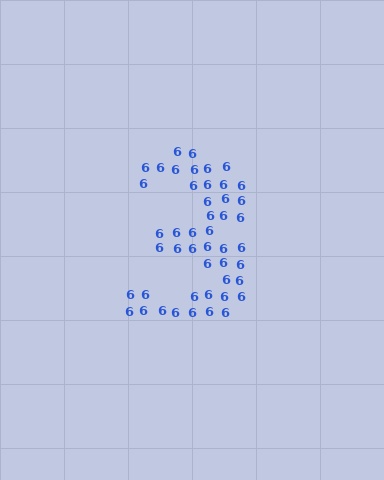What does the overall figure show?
The overall figure shows the digit 3.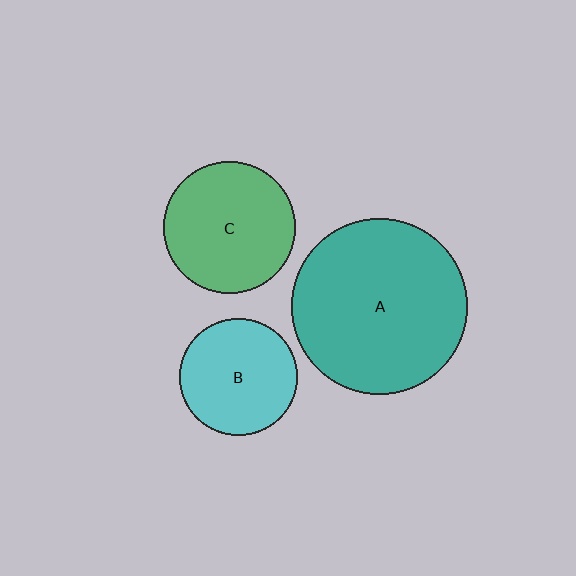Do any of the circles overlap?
No, none of the circles overlap.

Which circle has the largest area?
Circle A (teal).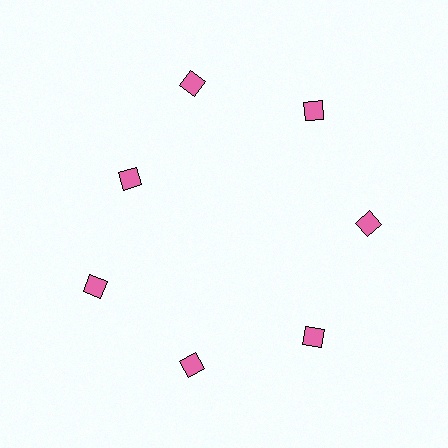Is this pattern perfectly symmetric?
No. The 7 pink diamonds are arranged in a ring, but one element near the 10 o'clock position is pulled inward toward the center, breaking the 7-fold rotational symmetry.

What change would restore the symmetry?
The symmetry would be restored by moving it outward, back onto the ring so that all 7 diamonds sit at equal angles and equal distance from the center.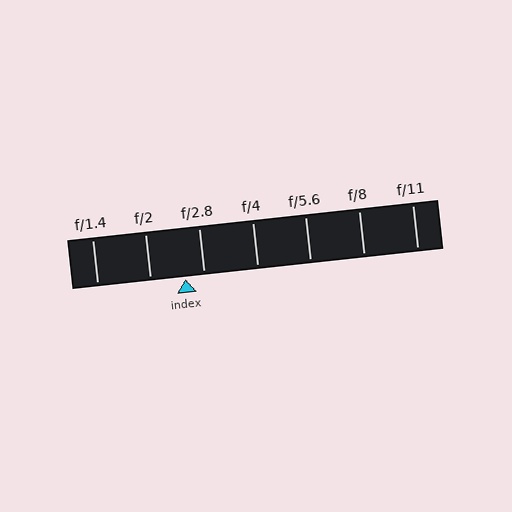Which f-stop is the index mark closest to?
The index mark is closest to f/2.8.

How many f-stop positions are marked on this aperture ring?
There are 7 f-stop positions marked.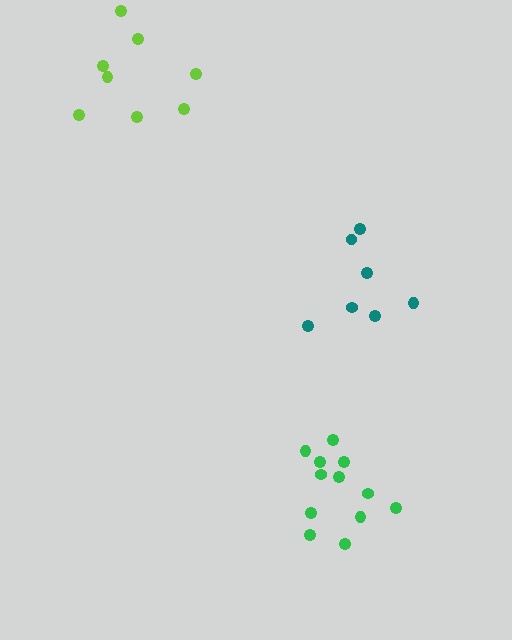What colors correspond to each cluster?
The clusters are colored: green, teal, lime.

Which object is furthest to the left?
The lime cluster is leftmost.